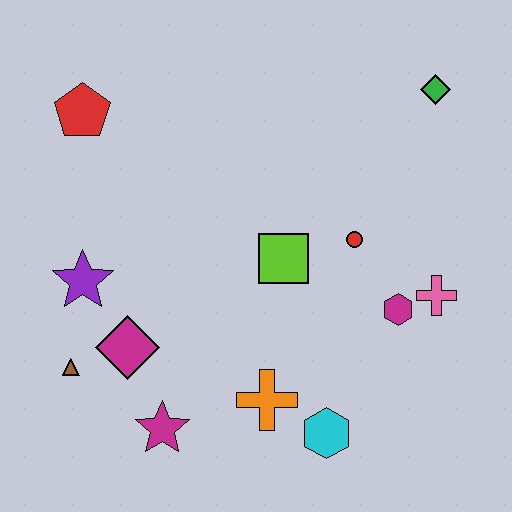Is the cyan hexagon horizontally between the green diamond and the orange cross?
Yes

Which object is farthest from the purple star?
The green diamond is farthest from the purple star.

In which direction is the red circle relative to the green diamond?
The red circle is below the green diamond.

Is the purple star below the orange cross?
No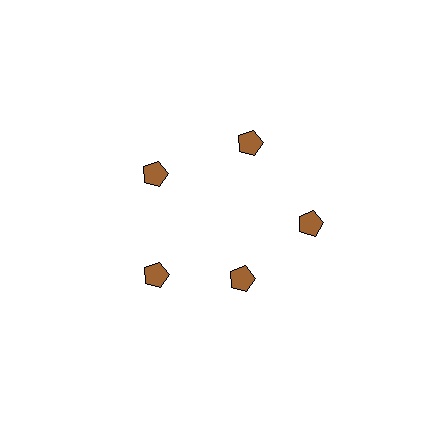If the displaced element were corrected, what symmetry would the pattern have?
It would have 5-fold rotational symmetry — the pattern would map onto itself every 72 degrees.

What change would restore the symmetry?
The symmetry would be restored by moving it outward, back onto the ring so that all 5 pentagons sit at equal angles and equal distance from the center.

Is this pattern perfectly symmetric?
No. The 5 brown pentagons are arranged in a ring, but one element near the 5 o'clock position is pulled inward toward the center, breaking the 5-fold rotational symmetry.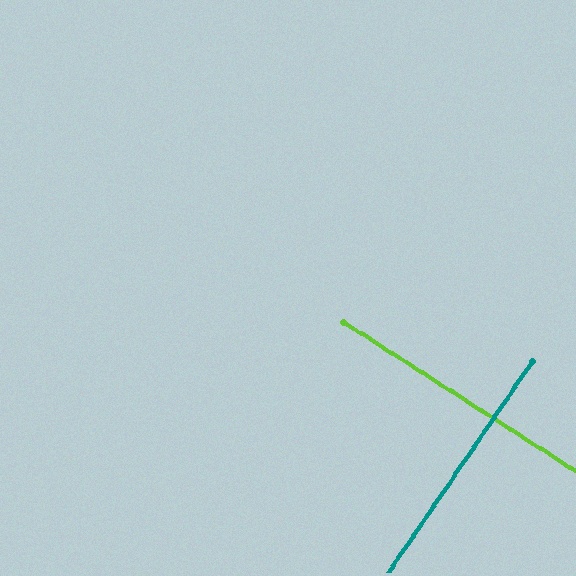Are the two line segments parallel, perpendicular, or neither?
Perpendicular — they meet at approximately 89°.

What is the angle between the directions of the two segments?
Approximately 89 degrees.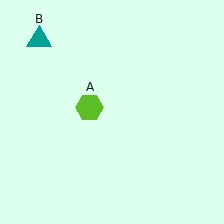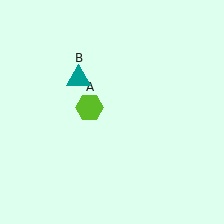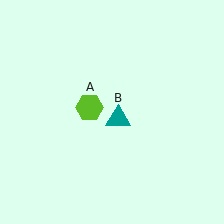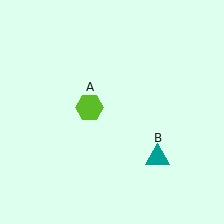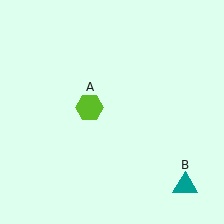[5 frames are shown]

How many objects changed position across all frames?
1 object changed position: teal triangle (object B).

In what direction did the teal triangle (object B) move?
The teal triangle (object B) moved down and to the right.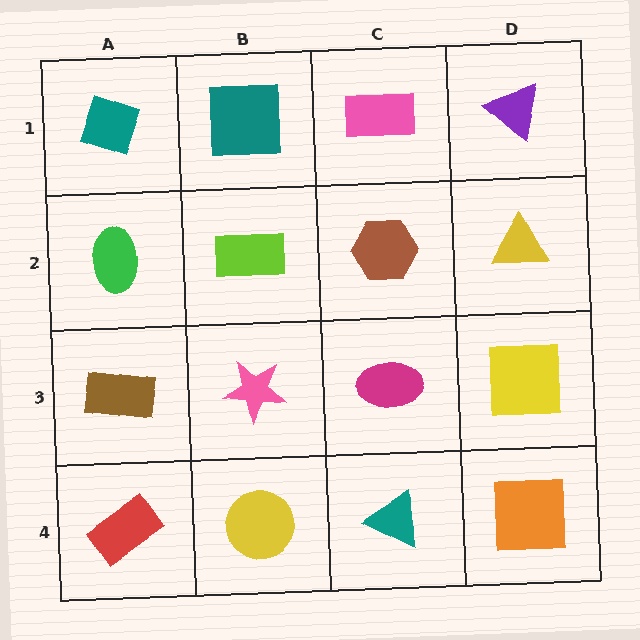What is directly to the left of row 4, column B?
A red rectangle.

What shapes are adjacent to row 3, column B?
A lime rectangle (row 2, column B), a yellow circle (row 4, column B), a brown rectangle (row 3, column A), a magenta ellipse (row 3, column C).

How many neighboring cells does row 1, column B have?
3.